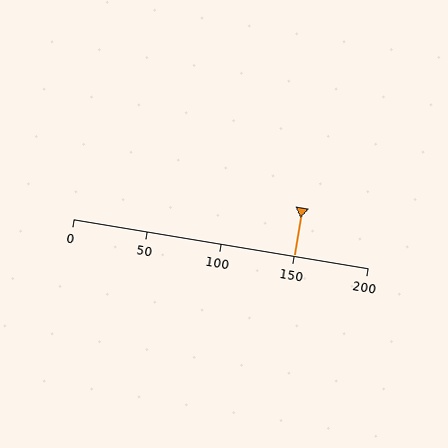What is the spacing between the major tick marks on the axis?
The major ticks are spaced 50 apart.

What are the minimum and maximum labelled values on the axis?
The axis runs from 0 to 200.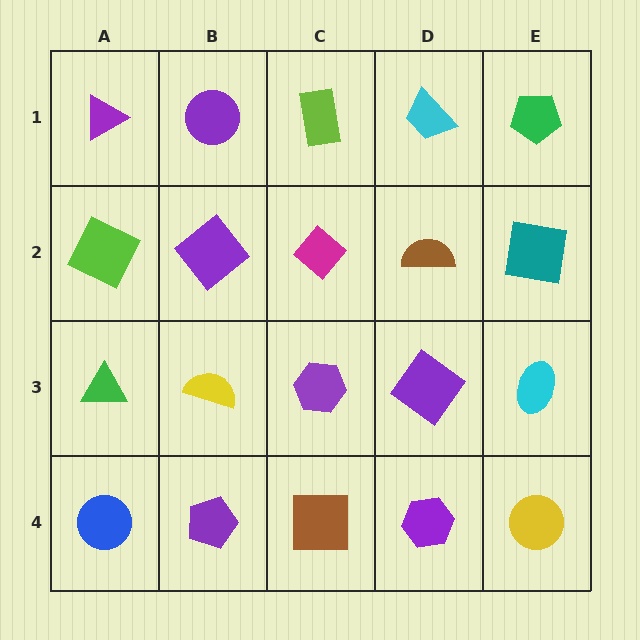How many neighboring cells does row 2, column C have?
4.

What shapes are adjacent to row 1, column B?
A purple diamond (row 2, column B), a purple triangle (row 1, column A), a lime rectangle (row 1, column C).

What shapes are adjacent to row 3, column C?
A magenta diamond (row 2, column C), a brown square (row 4, column C), a yellow semicircle (row 3, column B), a purple diamond (row 3, column D).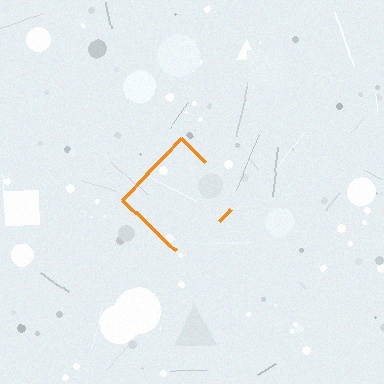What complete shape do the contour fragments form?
The contour fragments form a diamond.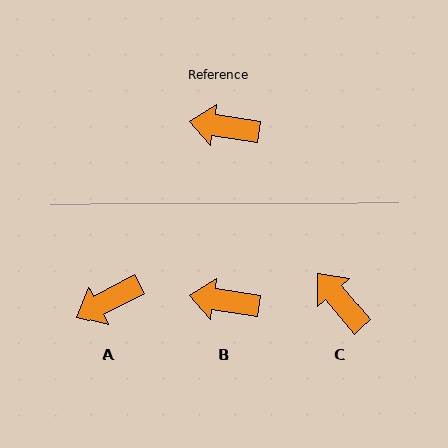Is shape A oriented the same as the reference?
No, it is off by about 36 degrees.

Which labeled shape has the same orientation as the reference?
B.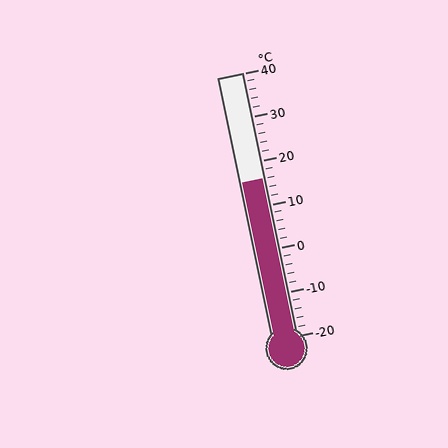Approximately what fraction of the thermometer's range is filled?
The thermometer is filled to approximately 60% of its range.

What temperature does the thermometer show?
The thermometer shows approximately 16°C.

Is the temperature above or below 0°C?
The temperature is above 0°C.